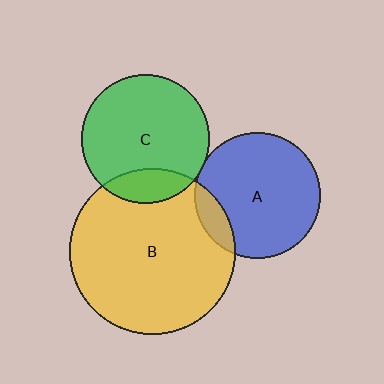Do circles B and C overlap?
Yes.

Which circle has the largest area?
Circle B (yellow).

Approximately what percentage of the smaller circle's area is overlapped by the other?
Approximately 15%.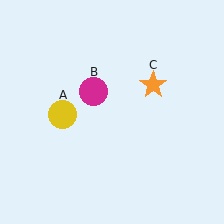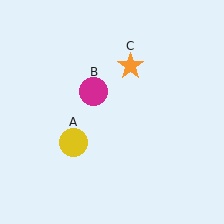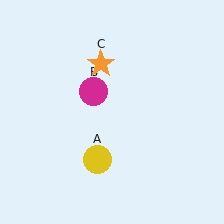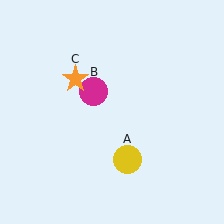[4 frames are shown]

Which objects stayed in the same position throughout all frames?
Magenta circle (object B) remained stationary.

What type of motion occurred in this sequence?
The yellow circle (object A), orange star (object C) rotated counterclockwise around the center of the scene.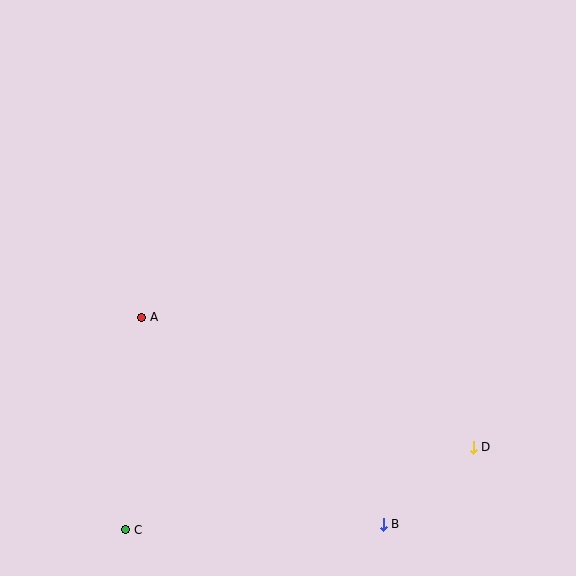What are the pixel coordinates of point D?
Point D is at (473, 447).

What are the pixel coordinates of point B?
Point B is at (383, 524).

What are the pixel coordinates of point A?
Point A is at (142, 317).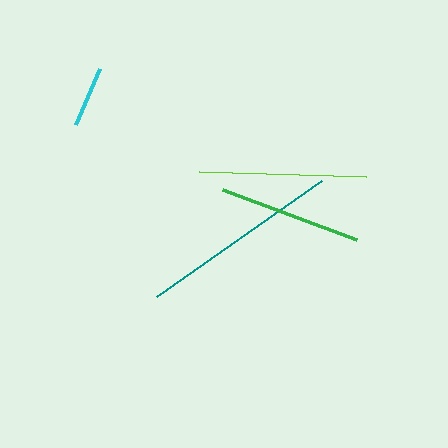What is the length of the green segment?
The green segment is approximately 143 pixels long.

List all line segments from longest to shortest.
From longest to shortest: teal, lime, green, cyan.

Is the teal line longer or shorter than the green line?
The teal line is longer than the green line.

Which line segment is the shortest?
The cyan line is the shortest at approximately 61 pixels.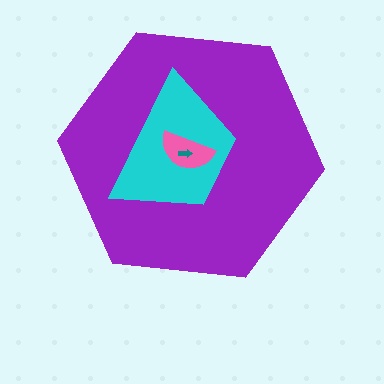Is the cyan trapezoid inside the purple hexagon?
Yes.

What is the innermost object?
The teal arrow.